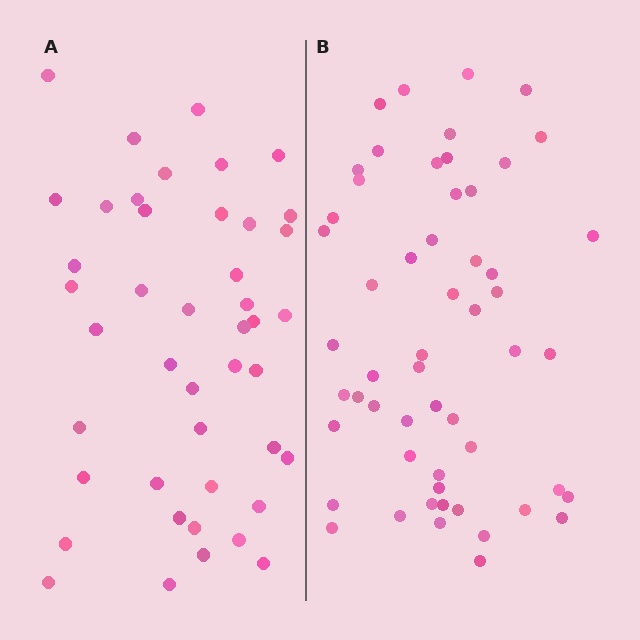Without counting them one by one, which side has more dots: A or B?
Region B (the right region) has more dots.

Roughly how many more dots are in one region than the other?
Region B has roughly 12 or so more dots than region A.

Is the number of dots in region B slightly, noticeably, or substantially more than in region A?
Region B has noticeably more, but not dramatically so. The ratio is roughly 1.2 to 1.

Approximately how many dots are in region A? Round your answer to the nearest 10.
About 40 dots. (The exact count is 44, which rounds to 40.)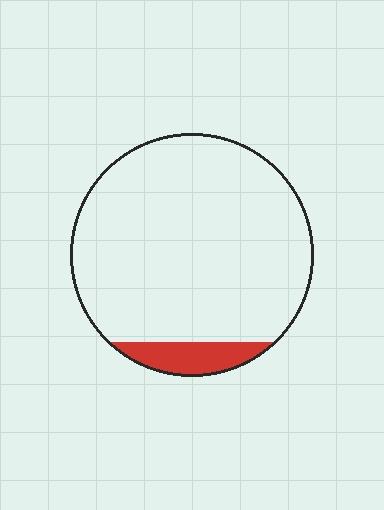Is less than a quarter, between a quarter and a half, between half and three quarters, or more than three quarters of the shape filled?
Less than a quarter.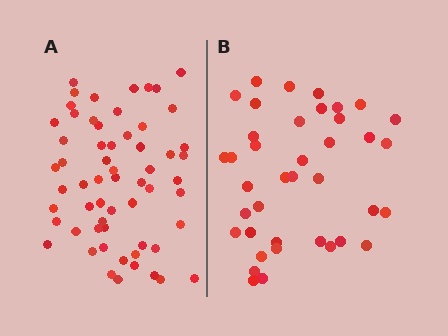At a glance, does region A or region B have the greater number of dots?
Region A (the left region) has more dots.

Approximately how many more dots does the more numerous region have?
Region A has approximately 20 more dots than region B.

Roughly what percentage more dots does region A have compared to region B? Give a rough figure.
About 55% more.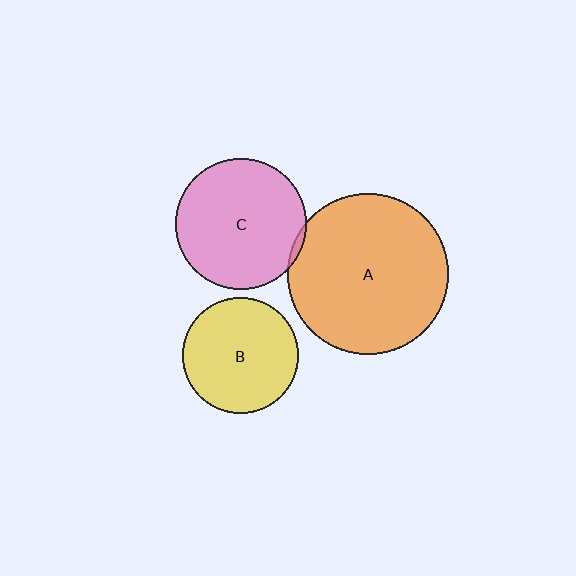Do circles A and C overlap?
Yes.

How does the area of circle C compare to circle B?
Approximately 1.3 times.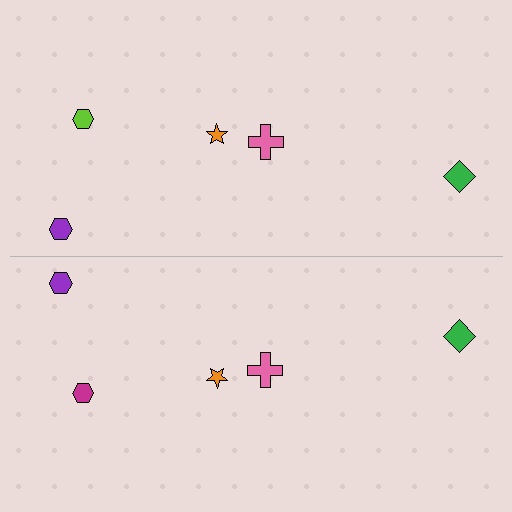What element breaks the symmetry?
The magenta hexagon on the bottom side breaks the symmetry — its mirror counterpart is lime.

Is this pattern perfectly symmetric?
No, the pattern is not perfectly symmetric. The magenta hexagon on the bottom side breaks the symmetry — its mirror counterpart is lime.